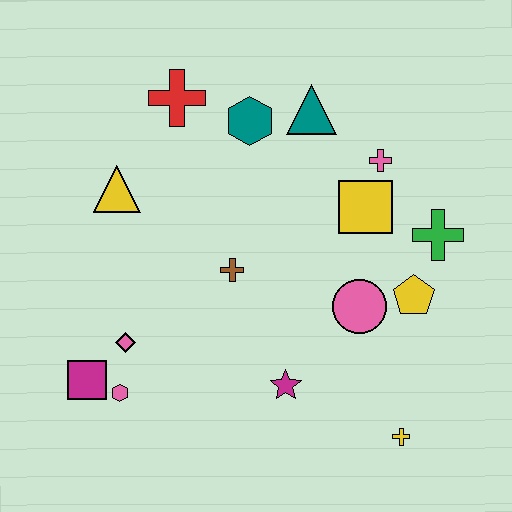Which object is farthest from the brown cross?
The yellow cross is farthest from the brown cross.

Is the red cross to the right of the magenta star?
No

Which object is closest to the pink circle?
The yellow pentagon is closest to the pink circle.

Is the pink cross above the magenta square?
Yes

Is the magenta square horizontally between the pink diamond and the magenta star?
No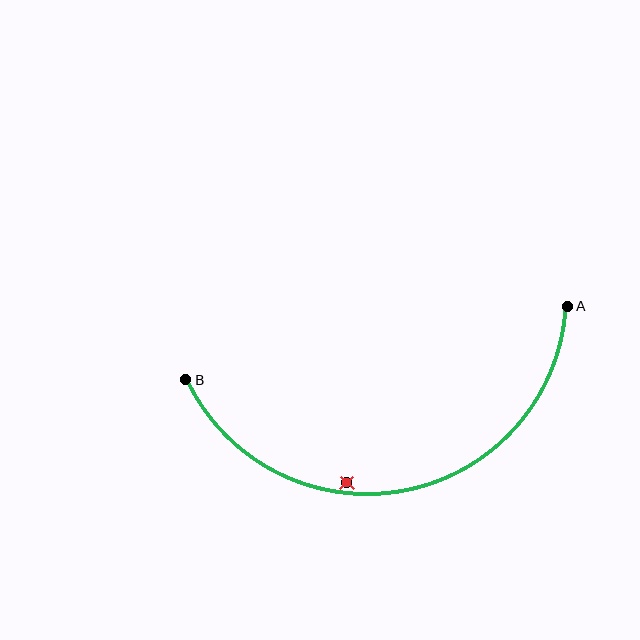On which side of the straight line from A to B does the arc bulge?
The arc bulges below the straight line connecting A and B.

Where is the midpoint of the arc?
The arc midpoint is the point on the curve farthest from the straight line joining A and B. It sits below that line.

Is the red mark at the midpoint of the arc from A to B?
No — the red mark does not lie on the arc at all. It sits slightly inside the curve.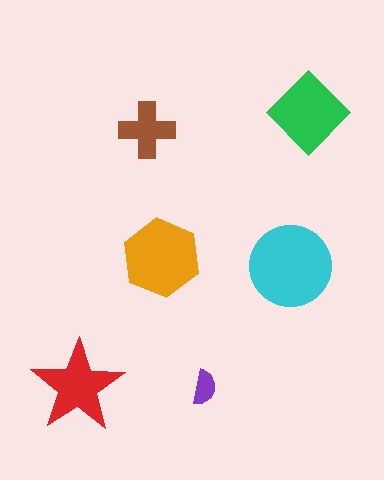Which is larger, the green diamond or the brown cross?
The green diamond.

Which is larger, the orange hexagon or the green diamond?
The orange hexagon.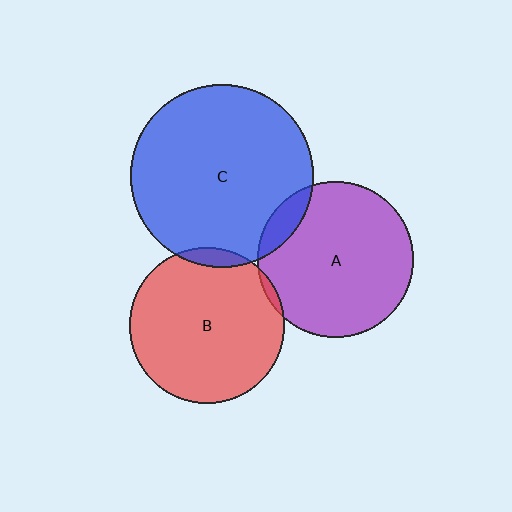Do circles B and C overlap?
Yes.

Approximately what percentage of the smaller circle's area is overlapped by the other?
Approximately 5%.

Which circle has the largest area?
Circle C (blue).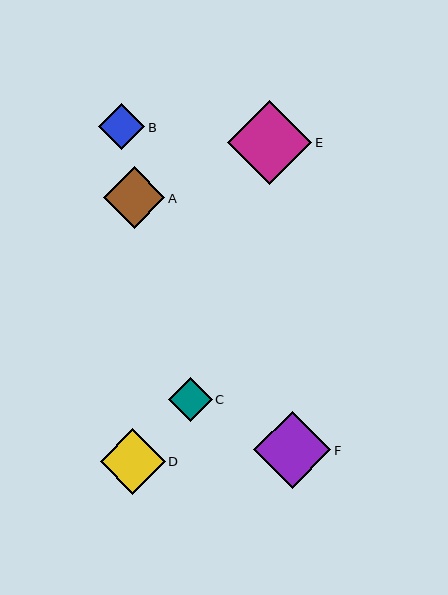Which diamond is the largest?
Diamond E is the largest with a size of approximately 84 pixels.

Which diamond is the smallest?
Diamond C is the smallest with a size of approximately 44 pixels.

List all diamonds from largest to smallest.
From largest to smallest: E, F, D, A, B, C.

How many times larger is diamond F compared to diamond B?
Diamond F is approximately 1.7 times the size of diamond B.